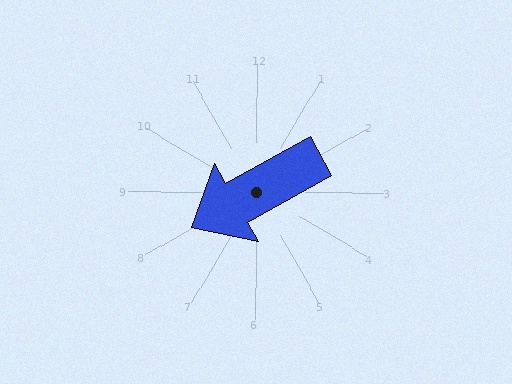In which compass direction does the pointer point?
Southwest.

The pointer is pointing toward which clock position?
Roughly 8 o'clock.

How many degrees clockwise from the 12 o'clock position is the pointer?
Approximately 241 degrees.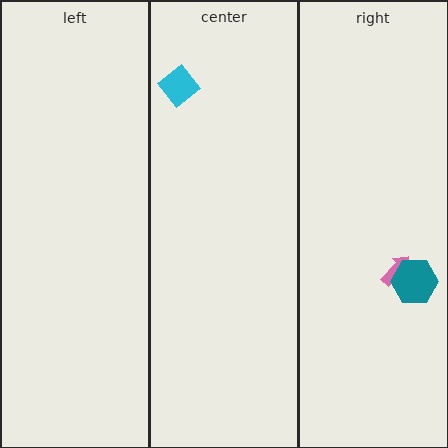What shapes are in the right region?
The pink arrow, the teal hexagon.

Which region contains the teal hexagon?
The right region.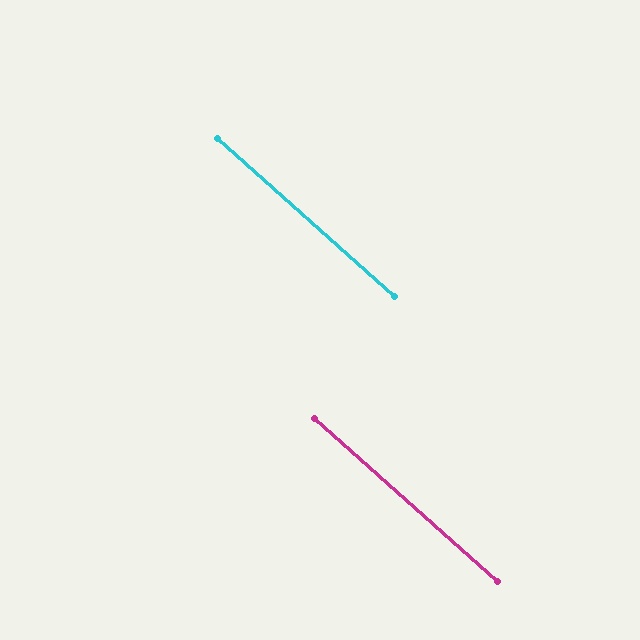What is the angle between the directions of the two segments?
Approximately 0 degrees.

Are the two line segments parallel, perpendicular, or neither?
Parallel — their directions differ by only 0.2°.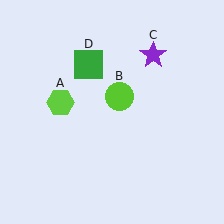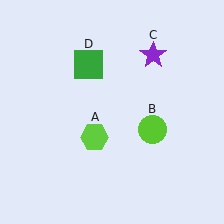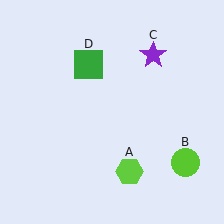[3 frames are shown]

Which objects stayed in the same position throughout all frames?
Purple star (object C) and green square (object D) remained stationary.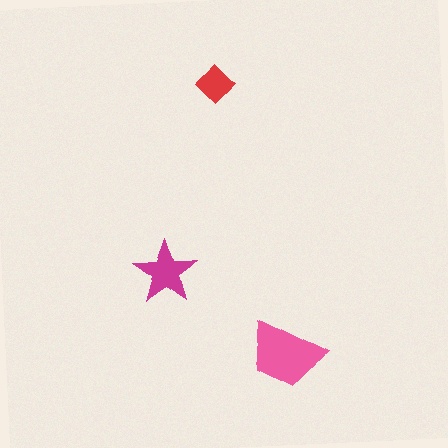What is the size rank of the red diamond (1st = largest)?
3rd.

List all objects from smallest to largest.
The red diamond, the magenta star, the pink trapezoid.